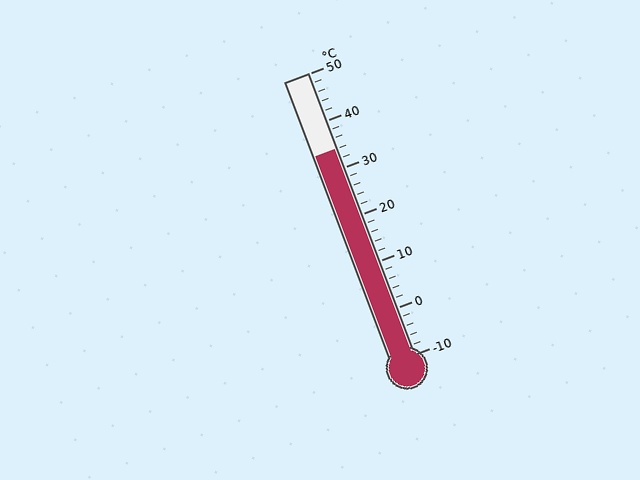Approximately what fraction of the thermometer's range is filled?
The thermometer is filled to approximately 75% of its range.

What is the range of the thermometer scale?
The thermometer scale ranges from -10°C to 50°C.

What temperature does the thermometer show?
The thermometer shows approximately 34°C.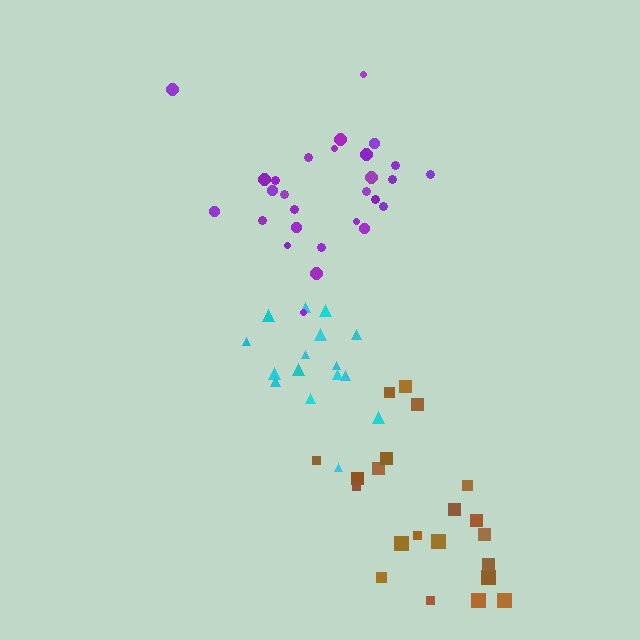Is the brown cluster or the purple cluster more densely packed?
Purple.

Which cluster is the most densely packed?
Purple.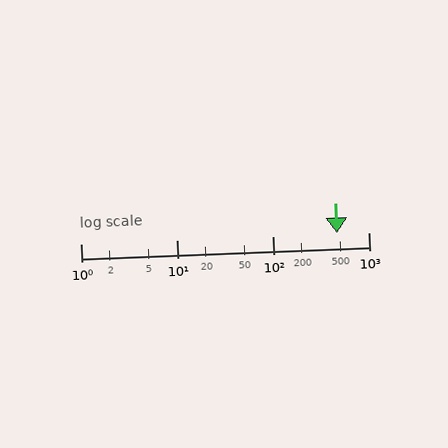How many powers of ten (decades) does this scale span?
The scale spans 3 decades, from 1 to 1000.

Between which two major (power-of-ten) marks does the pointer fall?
The pointer is between 100 and 1000.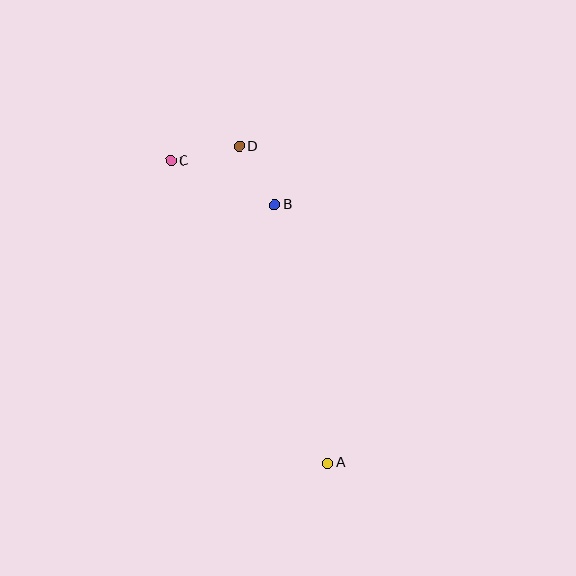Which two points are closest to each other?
Points B and D are closest to each other.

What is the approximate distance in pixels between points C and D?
The distance between C and D is approximately 70 pixels.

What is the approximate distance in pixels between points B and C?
The distance between B and C is approximately 113 pixels.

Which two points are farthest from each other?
Points A and C are farthest from each other.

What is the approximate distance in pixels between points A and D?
The distance between A and D is approximately 329 pixels.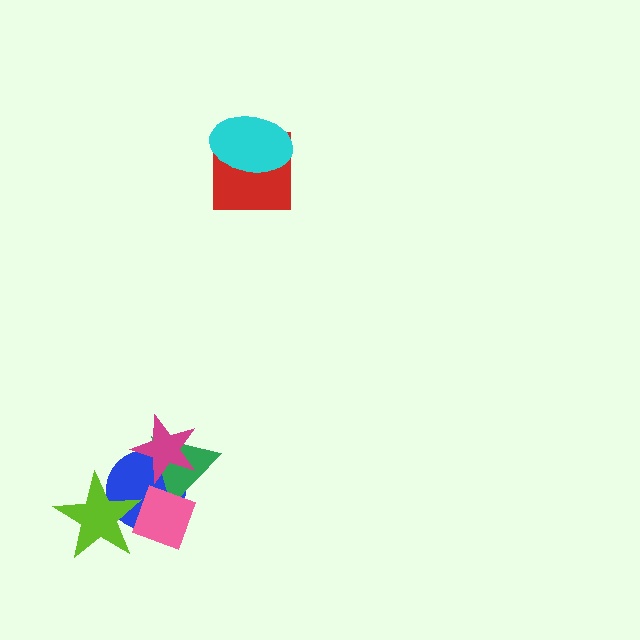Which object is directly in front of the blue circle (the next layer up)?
The green triangle is directly in front of the blue circle.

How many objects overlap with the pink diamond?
3 objects overlap with the pink diamond.